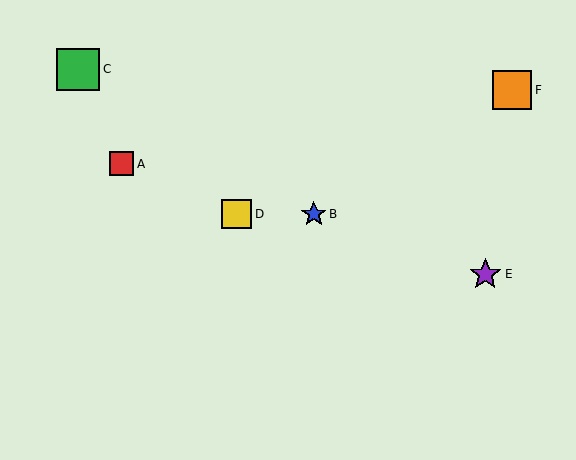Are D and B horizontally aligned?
Yes, both are at y≈214.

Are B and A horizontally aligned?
No, B is at y≈214 and A is at y≈164.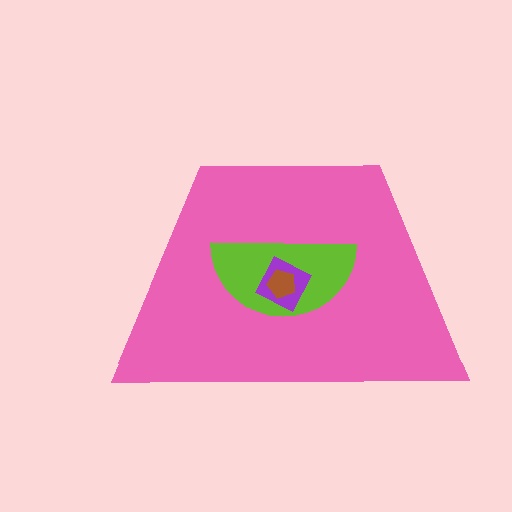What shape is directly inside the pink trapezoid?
The lime semicircle.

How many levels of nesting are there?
4.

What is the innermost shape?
The brown pentagon.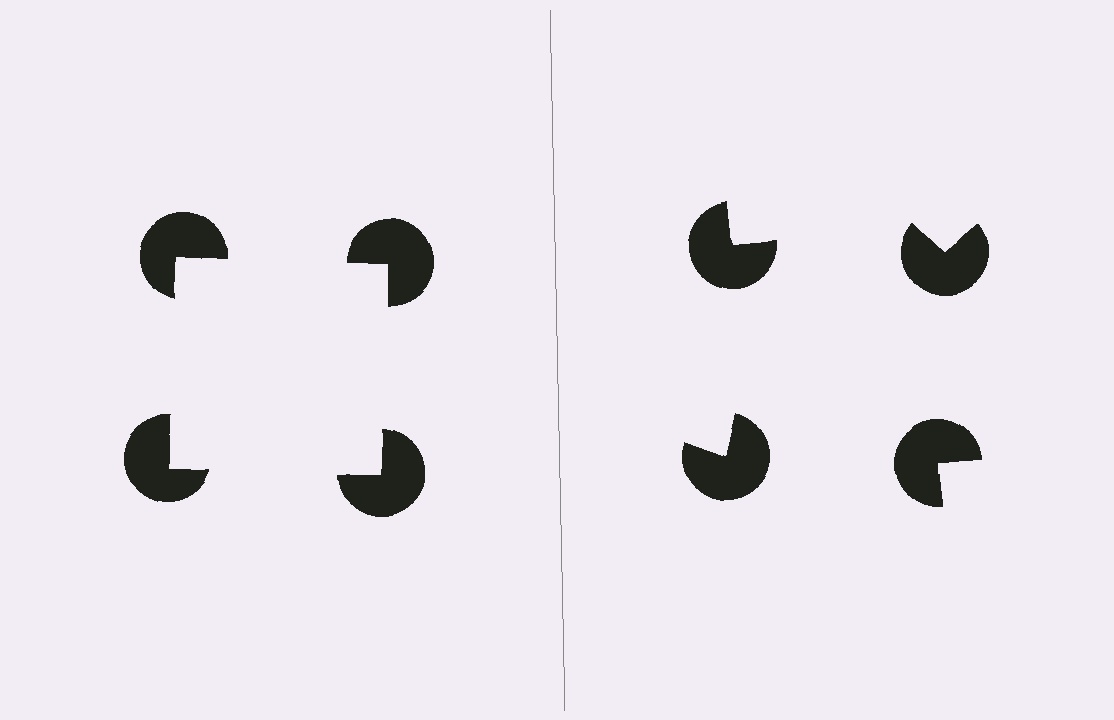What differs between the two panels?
The pac-man discs are positioned identically on both sides; only the wedge orientations differ. On the left they align to a square; on the right they are misaligned.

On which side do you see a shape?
An illusory square appears on the left side. On the right side the wedge cuts are rotated, so no coherent shape forms.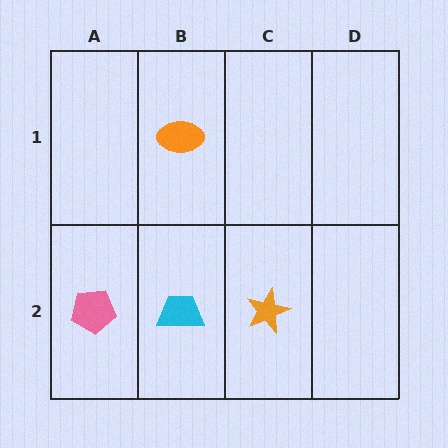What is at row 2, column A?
A pink pentagon.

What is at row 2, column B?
A cyan trapezoid.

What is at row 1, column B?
An orange ellipse.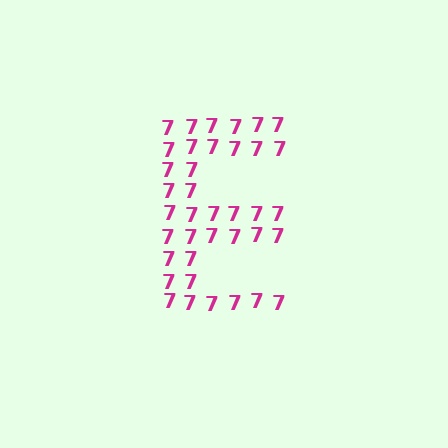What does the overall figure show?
The overall figure shows the letter E.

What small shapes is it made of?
It is made of small digit 7's.